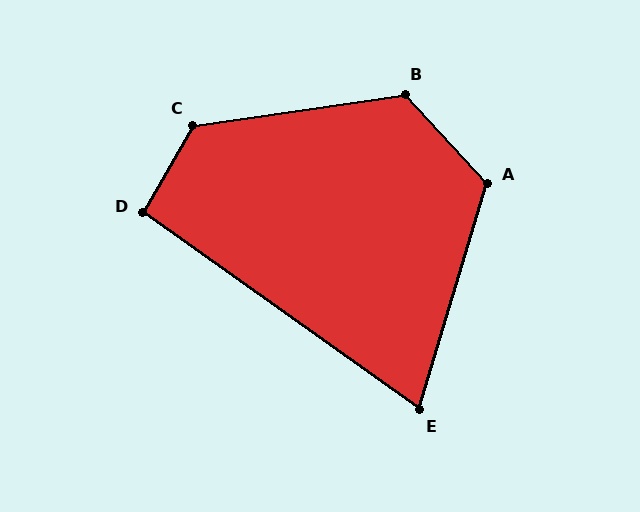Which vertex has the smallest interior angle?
E, at approximately 71 degrees.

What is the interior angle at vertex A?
Approximately 120 degrees (obtuse).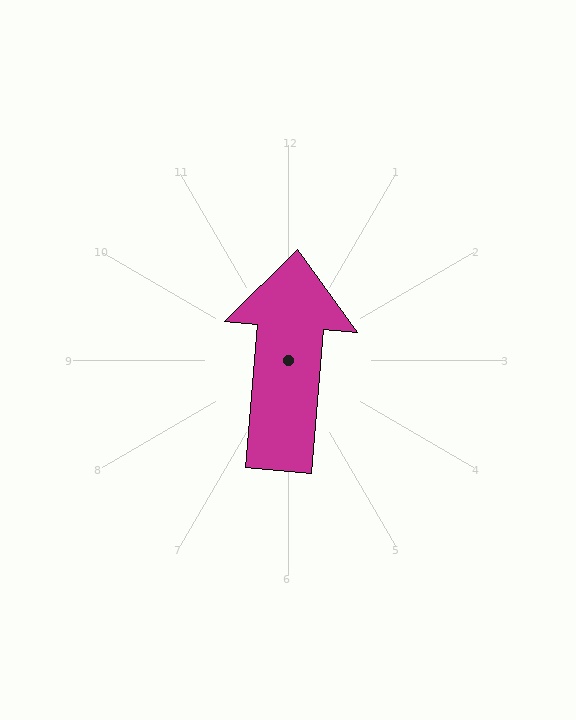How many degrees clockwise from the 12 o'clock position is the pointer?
Approximately 5 degrees.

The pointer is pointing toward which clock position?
Roughly 12 o'clock.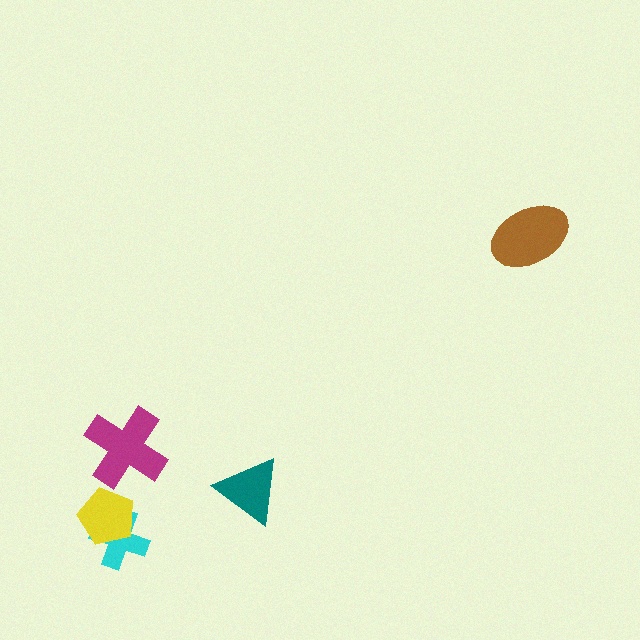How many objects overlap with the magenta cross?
0 objects overlap with the magenta cross.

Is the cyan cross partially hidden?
Yes, it is partially covered by another shape.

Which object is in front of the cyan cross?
The yellow pentagon is in front of the cyan cross.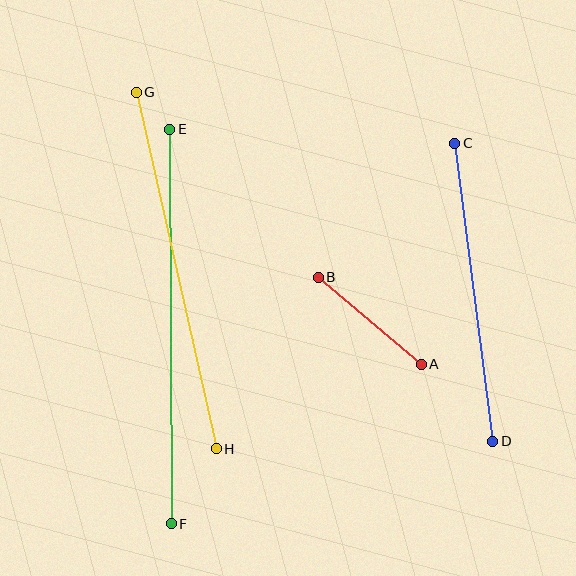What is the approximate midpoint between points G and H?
The midpoint is at approximately (176, 271) pixels.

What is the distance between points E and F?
The distance is approximately 395 pixels.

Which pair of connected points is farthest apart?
Points E and F are farthest apart.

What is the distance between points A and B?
The distance is approximately 135 pixels.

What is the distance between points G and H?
The distance is approximately 365 pixels.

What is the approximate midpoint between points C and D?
The midpoint is at approximately (474, 292) pixels.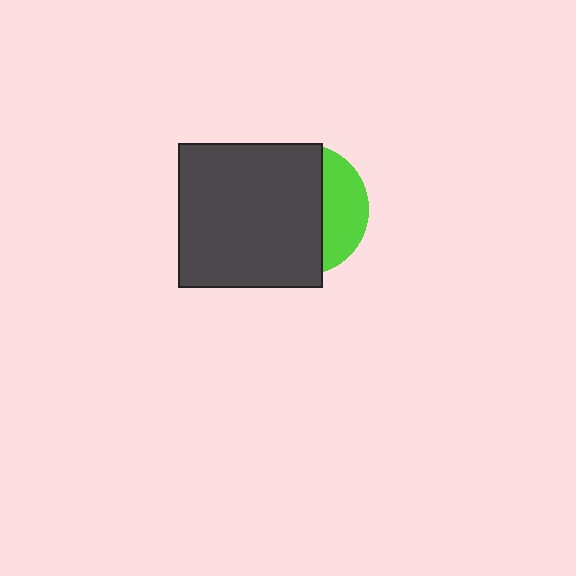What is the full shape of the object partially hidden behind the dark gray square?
The partially hidden object is a lime circle.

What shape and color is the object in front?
The object in front is a dark gray square.